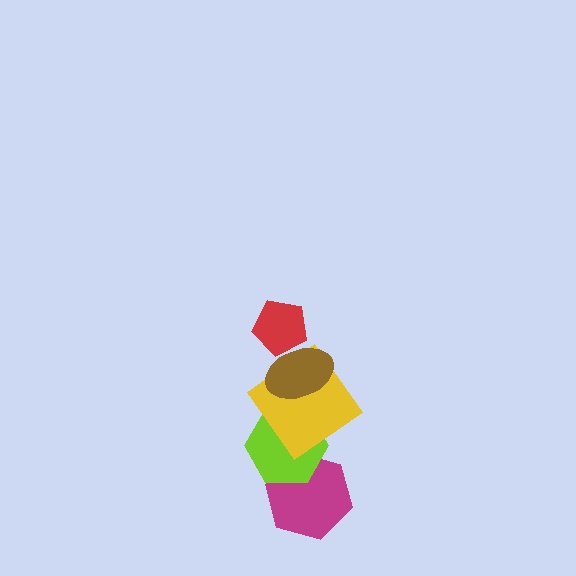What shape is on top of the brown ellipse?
The red pentagon is on top of the brown ellipse.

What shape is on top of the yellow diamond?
The brown ellipse is on top of the yellow diamond.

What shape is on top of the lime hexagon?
The yellow diamond is on top of the lime hexagon.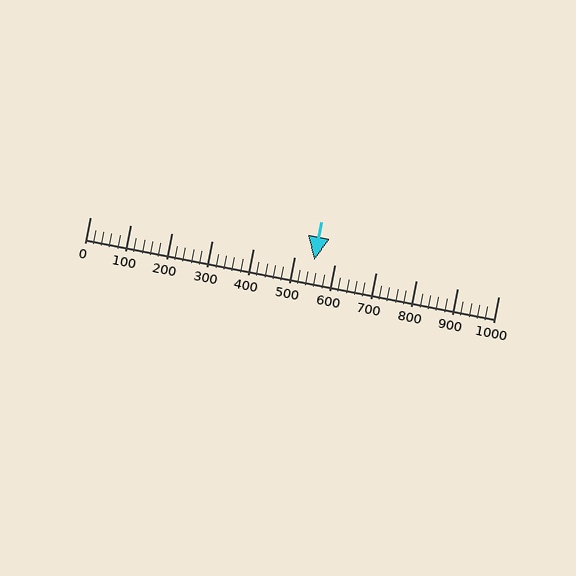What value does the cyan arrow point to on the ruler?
The cyan arrow points to approximately 548.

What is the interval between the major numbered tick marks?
The major tick marks are spaced 100 units apart.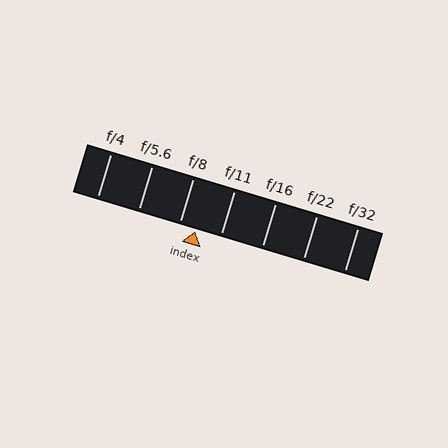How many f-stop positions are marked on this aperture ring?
There are 7 f-stop positions marked.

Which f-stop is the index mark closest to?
The index mark is closest to f/8.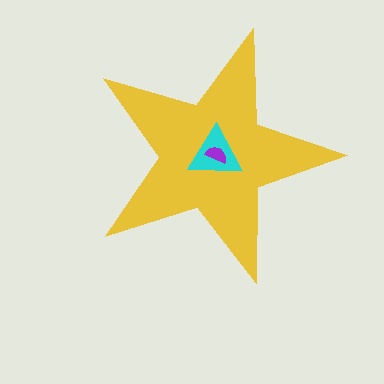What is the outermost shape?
The yellow star.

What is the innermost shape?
The purple semicircle.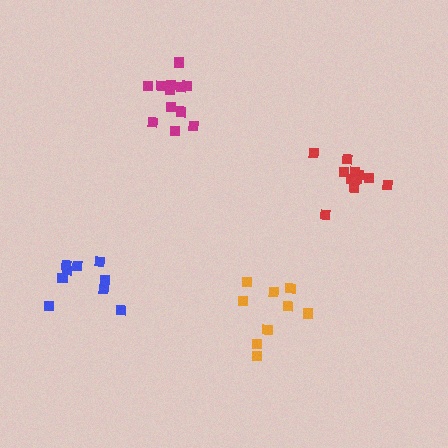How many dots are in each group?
Group 1: 9 dots, Group 2: 9 dots, Group 3: 12 dots, Group 4: 11 dots (41 total).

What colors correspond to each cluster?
The clusters are colored: blue, orange, magenta, red.